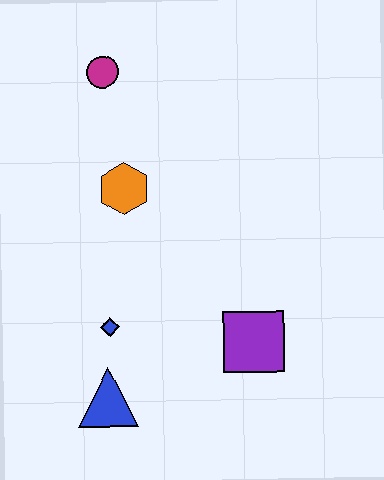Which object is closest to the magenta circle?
The orange hexagon is closest to the magenta circle.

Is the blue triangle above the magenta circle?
No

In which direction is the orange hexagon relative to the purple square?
The orange hexagon is above the purple square.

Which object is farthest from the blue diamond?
The magenta circle is farthest from the blue diamond.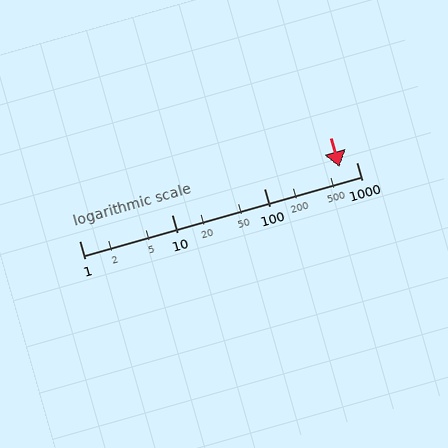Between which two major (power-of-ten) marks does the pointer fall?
The pointer is between 100 and 1000.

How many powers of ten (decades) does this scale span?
The scale spans 3 decades, from 1 to 1000.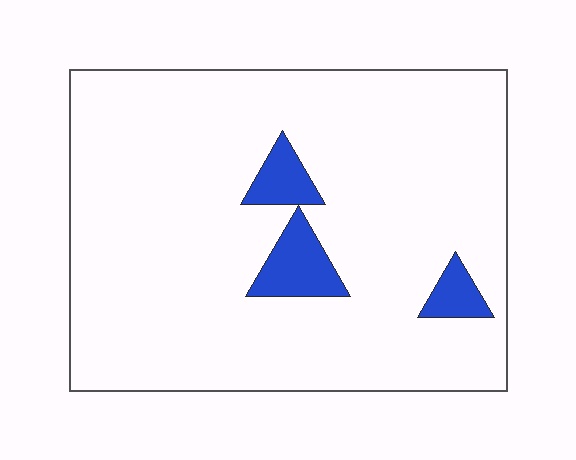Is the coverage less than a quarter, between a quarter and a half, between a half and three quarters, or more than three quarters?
Less than a quarter.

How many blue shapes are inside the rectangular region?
3.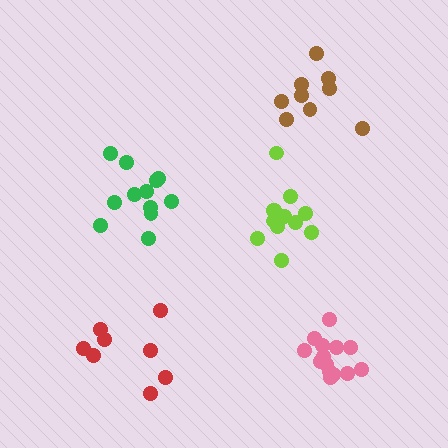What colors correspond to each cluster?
The clusters are colored: red, lime, brown, pink, green.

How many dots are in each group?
Group 1: 8 dots, Group 2: 12 dots, Group 3: 9 dots, Group 4: 14 dots, Group 5: 12 dots (55 total).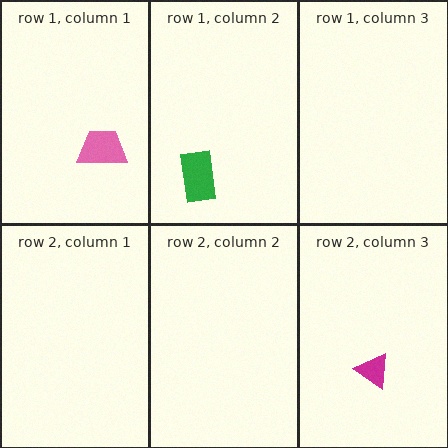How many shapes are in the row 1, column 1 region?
1.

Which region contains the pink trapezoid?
The row 1, column 1 region.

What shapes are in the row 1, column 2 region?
The green rectangle.